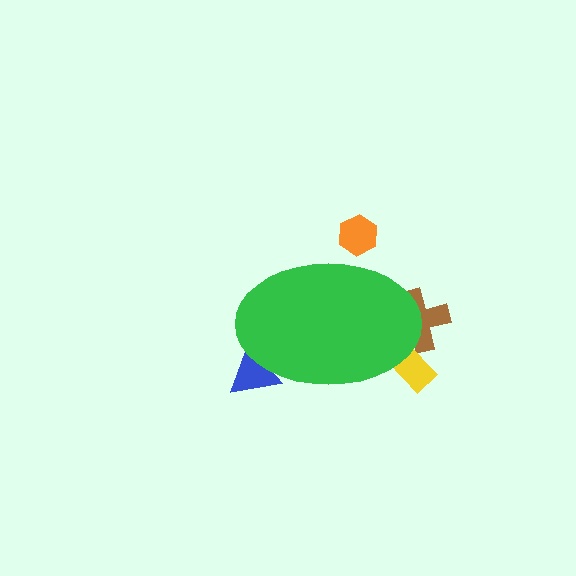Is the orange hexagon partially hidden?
Yes, the orange hexagon is partially hidden behind the green ellipse.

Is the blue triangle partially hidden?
Yes, the blue triangle is partially hidden behind the green ellipse.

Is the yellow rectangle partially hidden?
Yes, the yellow rectangle is partially hidden behind the green ellipse.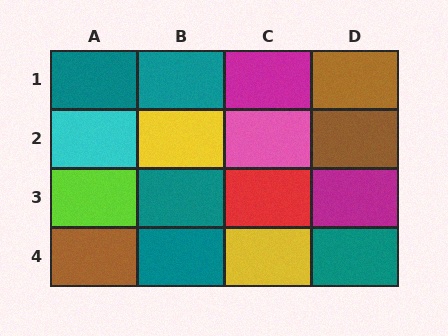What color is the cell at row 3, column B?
Teal.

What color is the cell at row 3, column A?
Lime.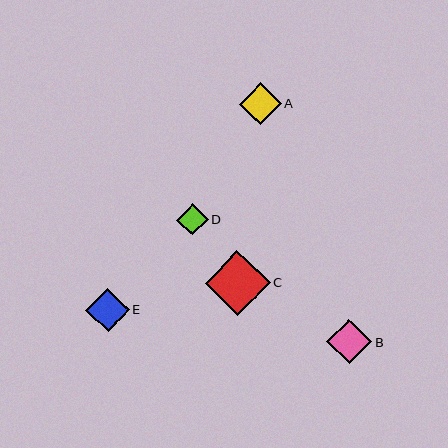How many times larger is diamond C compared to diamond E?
Diamond C is approximately 1.5 times the size of diamond E.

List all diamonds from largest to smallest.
From largest to smallest: C, B, E, A, D.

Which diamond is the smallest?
Diamond D is the smallest with a size of approximately 31 pixels.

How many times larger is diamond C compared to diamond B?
Diamond C is approximately 1.5 times the size of diamond B.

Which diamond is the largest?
Diamond C is the largest with a size of approximately 65 pixels.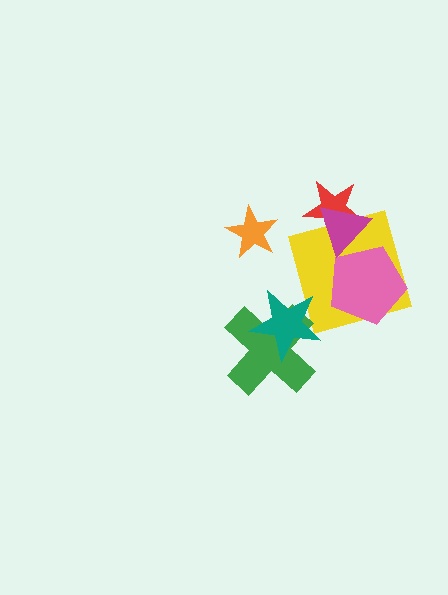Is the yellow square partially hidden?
Yes, it is partially covered by another shape.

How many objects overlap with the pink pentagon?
2 objects overlap with the pink pentagon.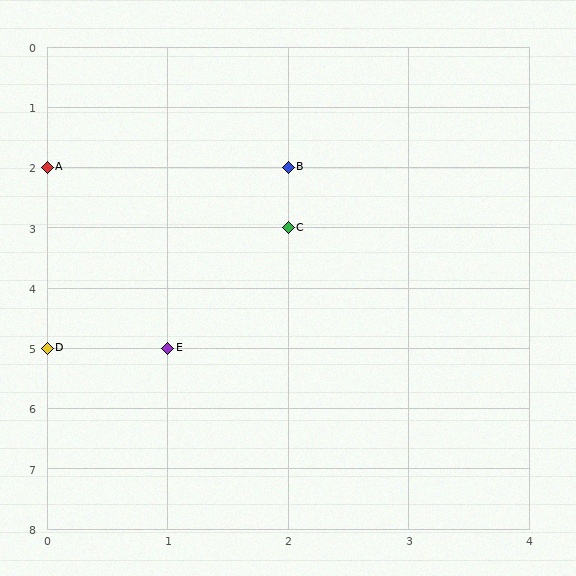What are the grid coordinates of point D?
Point D is at grid coordinates (0, 5).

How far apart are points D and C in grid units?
Points D and C are 2 columns and 2 rows apart (about 2.8 grid units diagonally).